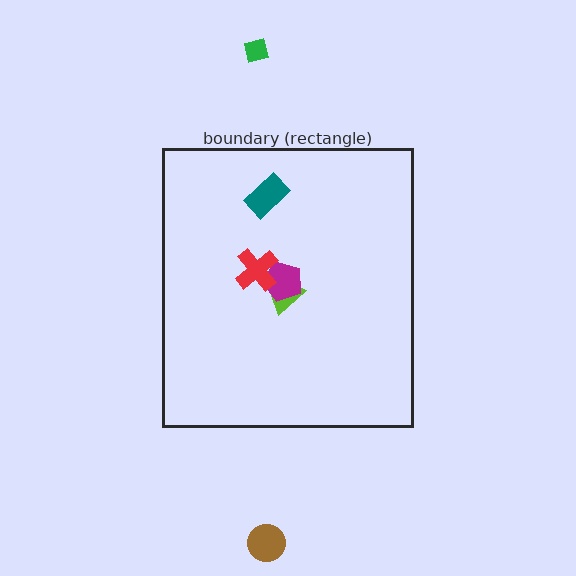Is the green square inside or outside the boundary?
Outside.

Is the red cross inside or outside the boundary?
Inside.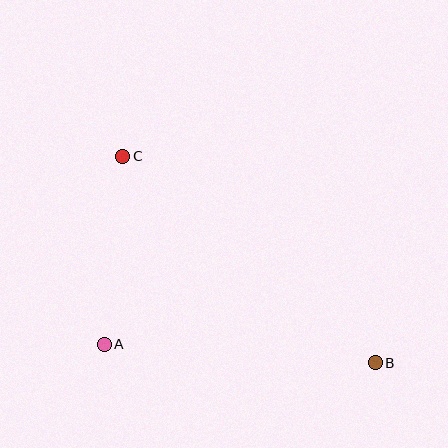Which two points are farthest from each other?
Points B and C are farthest from each other.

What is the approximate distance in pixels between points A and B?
The distance between A and B is approximately 272 pixels.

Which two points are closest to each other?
Points A and C are closest to each other.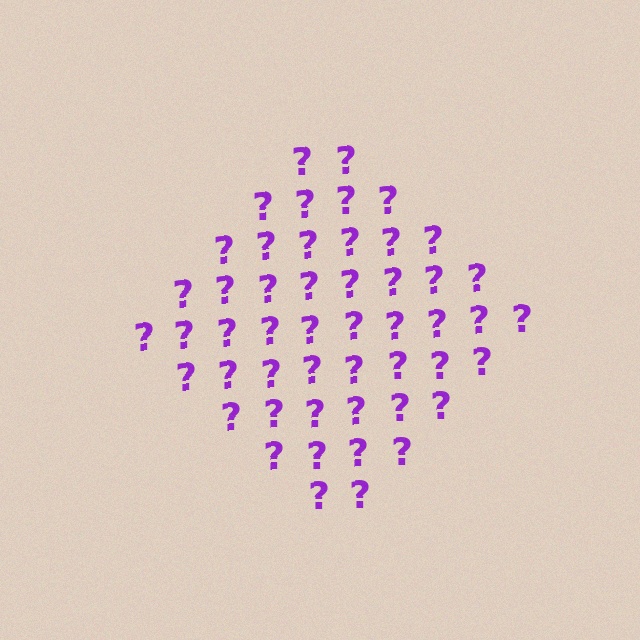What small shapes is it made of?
It is made of small question marks.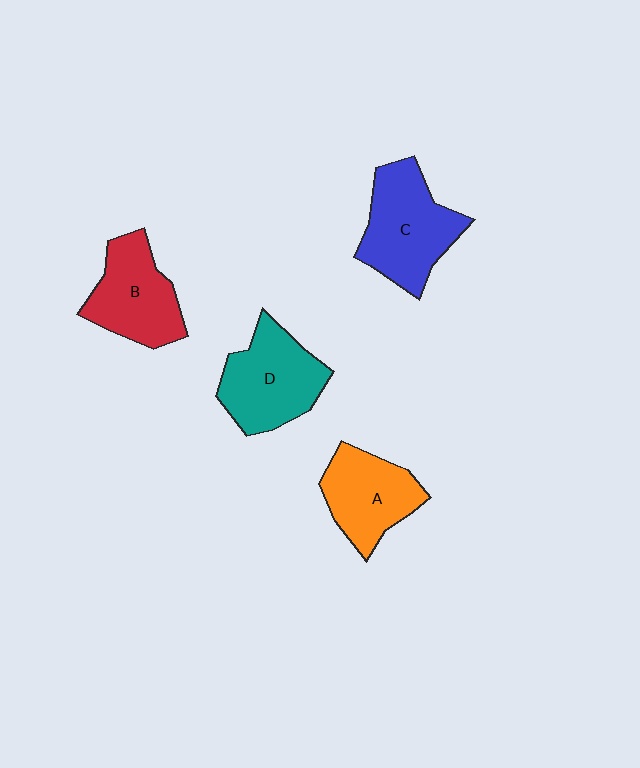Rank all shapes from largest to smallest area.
From largest to smallest: C (blue), D (teal), B (red), A (orange).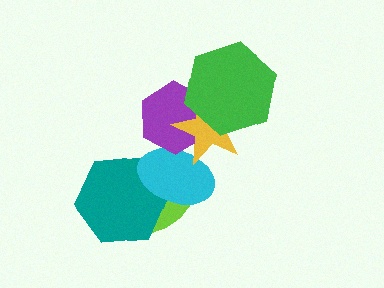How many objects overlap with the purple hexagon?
3 objects overlap with the purple hexagon.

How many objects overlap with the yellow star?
3 objects overlap with the yellow star.